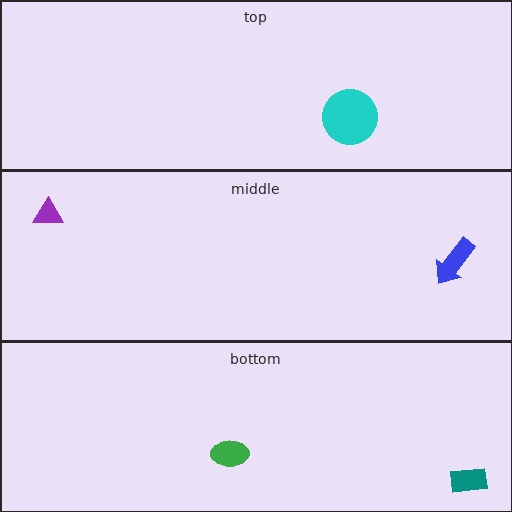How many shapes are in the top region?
1.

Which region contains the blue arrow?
The middle region.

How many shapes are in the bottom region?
2.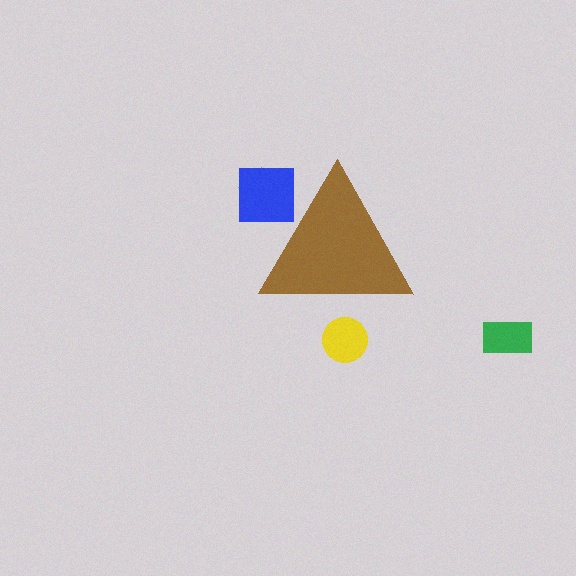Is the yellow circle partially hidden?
Yes, the yellow circle is partially hidden behind the brown triangle.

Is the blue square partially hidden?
Yes, the blue square is partially hidden behind the brown triangle.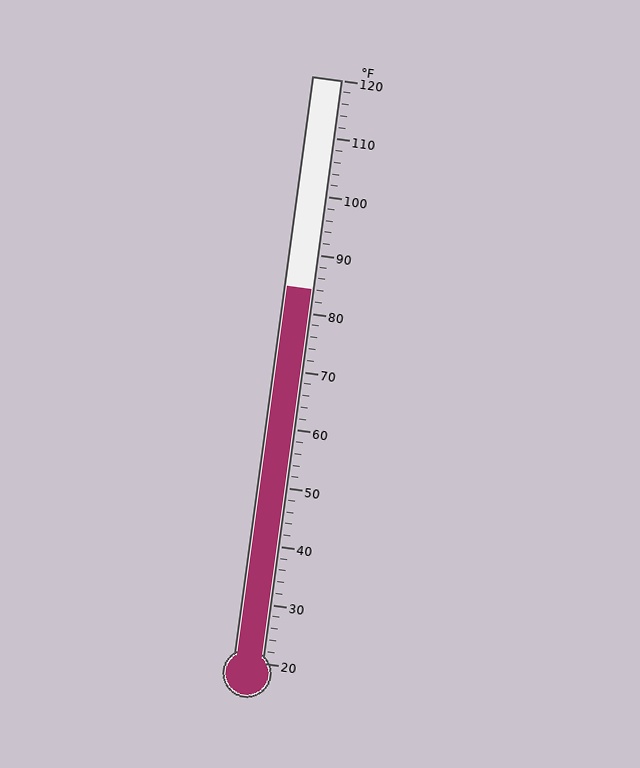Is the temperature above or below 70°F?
The temperature is above 70°F.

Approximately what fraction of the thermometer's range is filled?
The thermometer is filled to approximately 65% of its range.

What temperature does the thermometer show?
The thermometer shows approximately 84°F.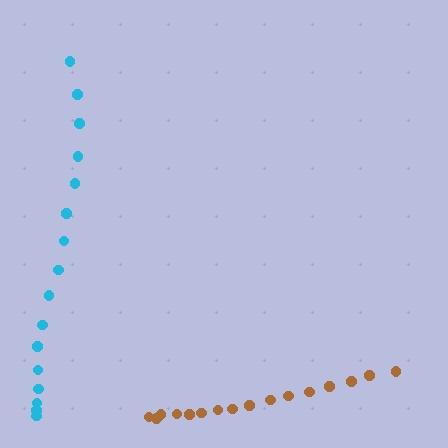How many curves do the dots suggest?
There are 2 distinct paths.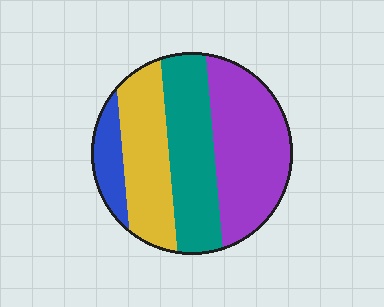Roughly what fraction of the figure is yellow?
Yellow takes up about one quarter (1/4) of the figure.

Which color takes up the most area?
Purple, at roughly 35%.